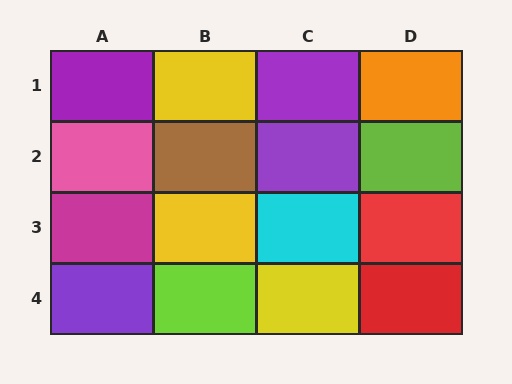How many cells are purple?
4 cells are purple.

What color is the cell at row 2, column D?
Lime.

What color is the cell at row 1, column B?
Yellow.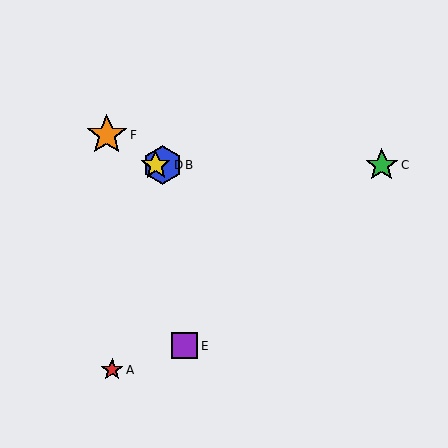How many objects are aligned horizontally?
3 objects (B, C, D) are aligned horizontally.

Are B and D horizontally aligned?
Yes, both are at y≈165.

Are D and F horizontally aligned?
No, D is at y≈165 and F is at y≈135.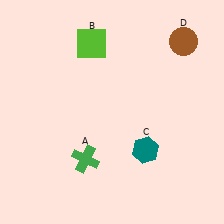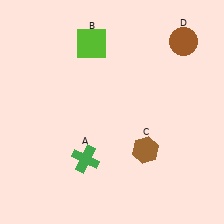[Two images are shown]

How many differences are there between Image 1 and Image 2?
There is 1 difference between the two images.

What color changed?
The hexagon (C) changed from teal in Image 1 to brown in Image 2.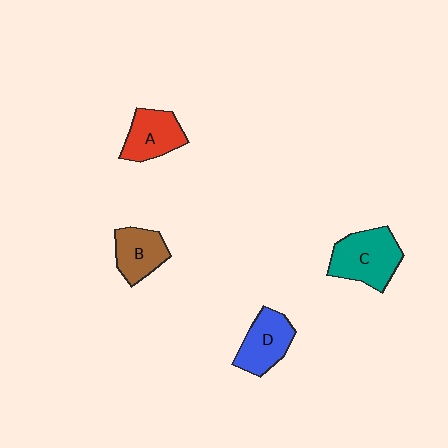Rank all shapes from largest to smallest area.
From largest to smallest: C (teal), D (blue), A (red), B (brown).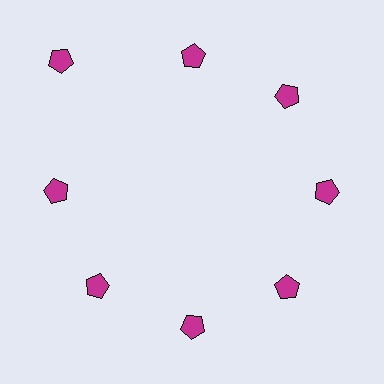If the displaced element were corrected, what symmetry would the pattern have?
It would have 8-fold rotational symmetry — the pattern would map onto itself every 45 degrees.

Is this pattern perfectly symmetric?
No. The 8 magenta pentagons are arranged in a ring, but one element near the 10 o'clock position is pushed outward from the center, breaking the 8-fold rotational symmetry.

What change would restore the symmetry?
The symmetry would be restored by moving it inward, back onto the ring so that all 8 pentagons sit at equal angles and equal distance from the center.